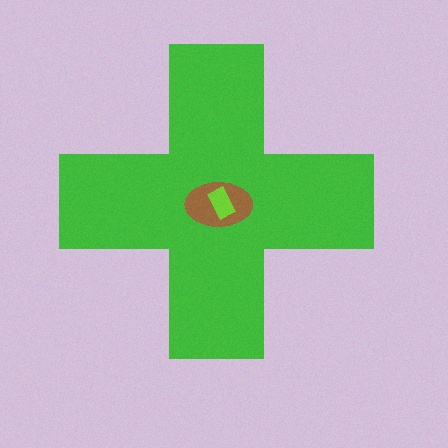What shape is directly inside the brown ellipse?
The lime rectangle.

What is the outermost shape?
The green cross.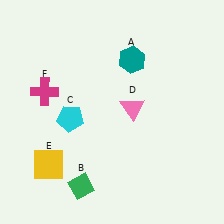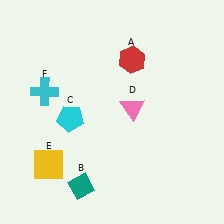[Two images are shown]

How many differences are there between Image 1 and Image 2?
There are 3 differences between the two images.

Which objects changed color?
A changed from teal to red. B changed from green to teal. F changed from magenta to cyan.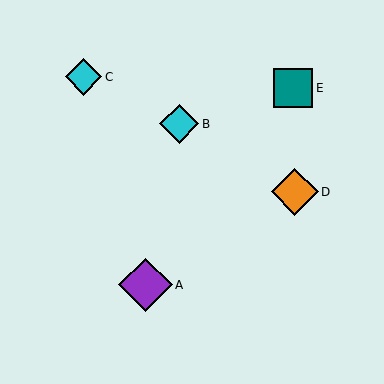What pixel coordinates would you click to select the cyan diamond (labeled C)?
Click at (84, 77) to select the cyan diamond C.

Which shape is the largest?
The purple diamond (labeled A) is the largest.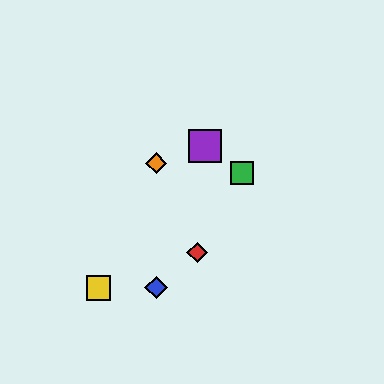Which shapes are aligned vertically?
The blue diamond, the orange diamond are aligned vertically.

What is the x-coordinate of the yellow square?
The yellow square is at x≈99.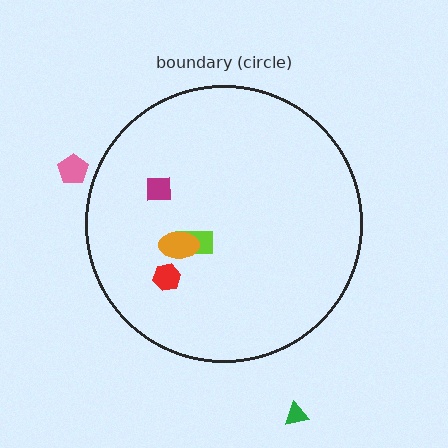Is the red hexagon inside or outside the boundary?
Inside.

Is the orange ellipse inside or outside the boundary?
Inside.